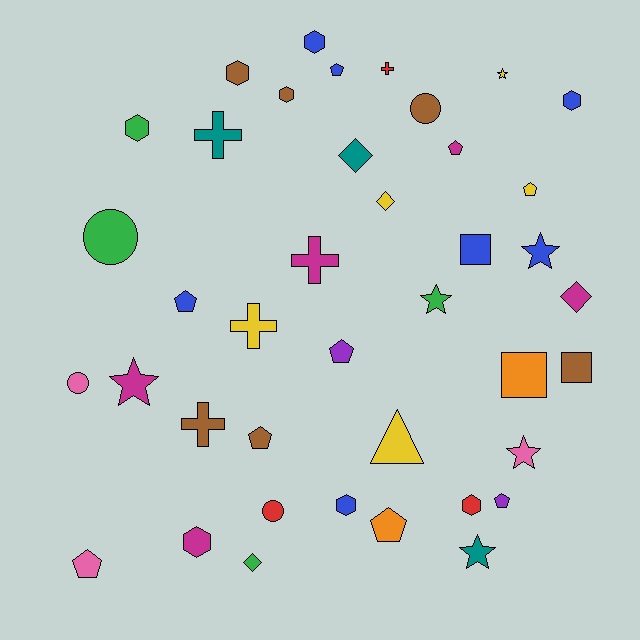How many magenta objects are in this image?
There are 5 magenta objects.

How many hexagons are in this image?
There are 8 hexagons.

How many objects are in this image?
There are 40 objects.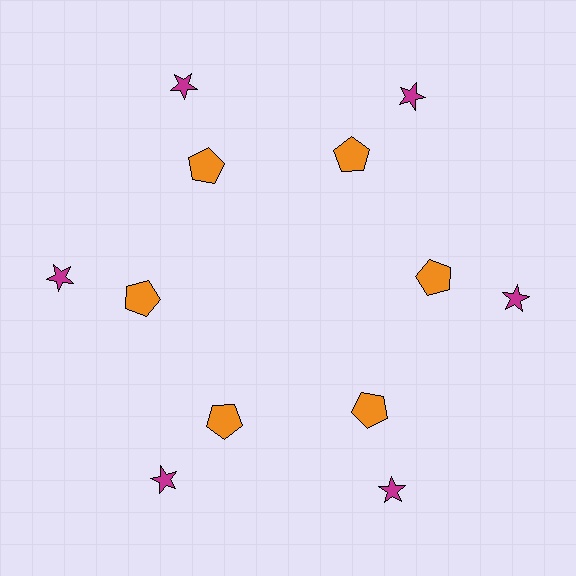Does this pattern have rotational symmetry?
Yes, this pattern has 6-fold rotational symmetry. It looks the same after rotating 60 degrees around the center.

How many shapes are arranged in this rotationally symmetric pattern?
There are 12 shapes, arranged in 6 groups of 2.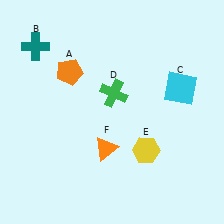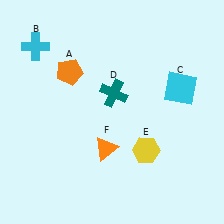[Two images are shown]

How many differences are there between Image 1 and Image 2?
There are 2 differences between the two images.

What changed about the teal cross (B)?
In Image 1, B is teal. In Image 2, it changed to cyan.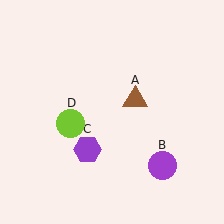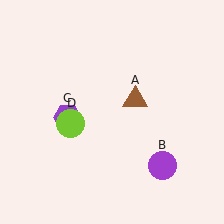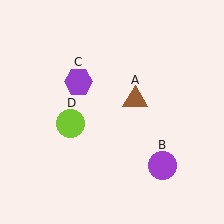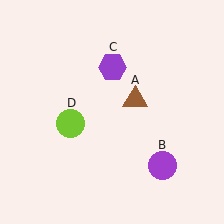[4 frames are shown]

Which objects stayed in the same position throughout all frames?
Brown triangle (object A) and purple circle (object B) and lime circle (object D) remained stationary.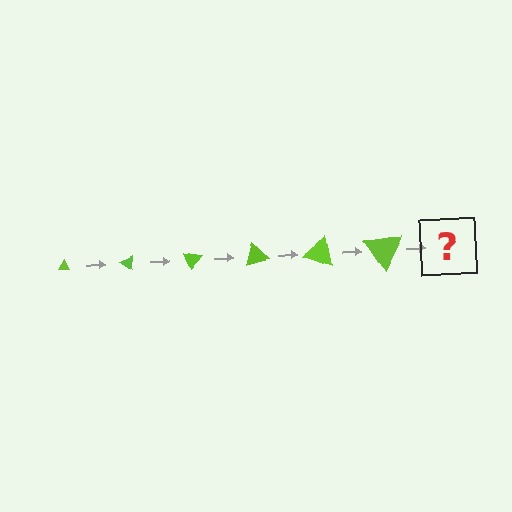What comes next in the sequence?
The next element should be a triangle, larger than the previous one and rotated 210 degrees from the start.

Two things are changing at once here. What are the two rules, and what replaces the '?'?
The two rules are that the triangle grows larger each step and it rotates 35 degrees each step. The '?' should be a triangle, larger than the previous one and rotated 210 degrees from the start.